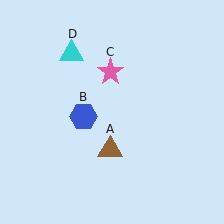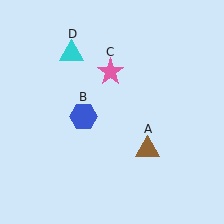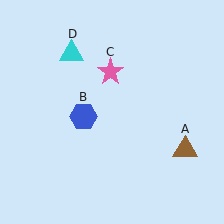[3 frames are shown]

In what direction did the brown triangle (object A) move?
The brown triangle (object A) moved right.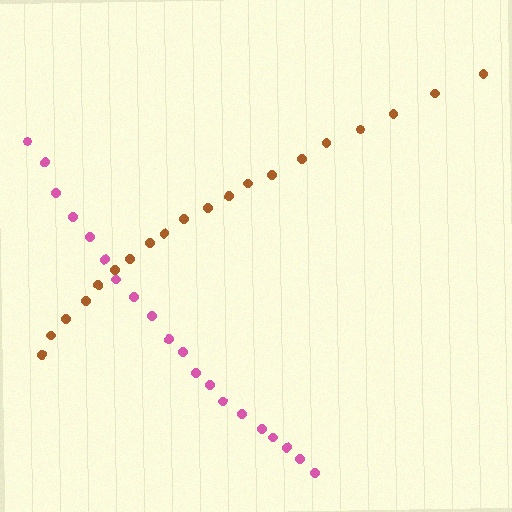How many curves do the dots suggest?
There are 2 distinct paths.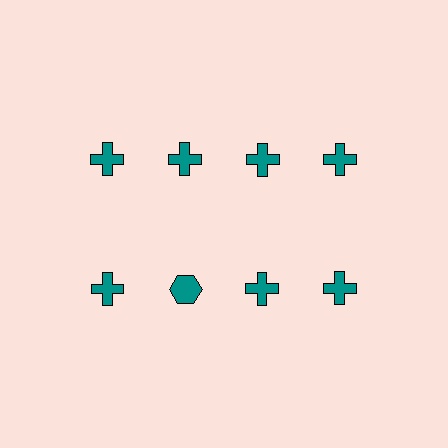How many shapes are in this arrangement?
There are 8 shapes arranged in a grid pattern.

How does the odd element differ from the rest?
It has a different shape: hexagon instead of cross.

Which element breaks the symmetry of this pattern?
The teal hexagon in the second row, second from left column breaks the symmetry. All other shapes are teal crosses.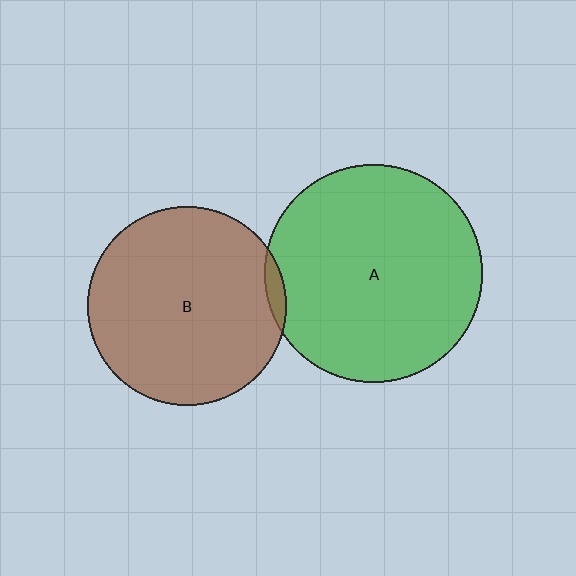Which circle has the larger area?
Circle A (green).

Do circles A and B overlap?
Yes.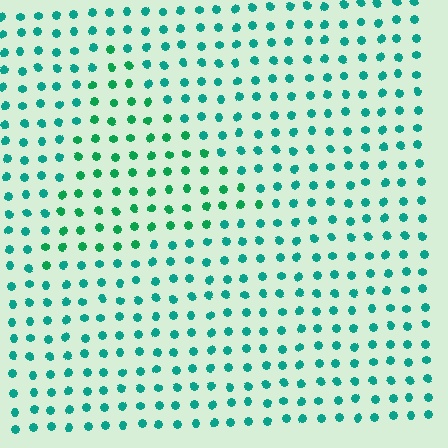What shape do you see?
I see a triangle.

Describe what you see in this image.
The image is filled with small teal elements in a uniform arrangement. A triangle-shaped region is visible where the elements are tinted to a slightly different hue, forming a subtle color boundary.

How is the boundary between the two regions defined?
The boundary is defined purely by a slight shift in hue (about 25 degrees). Spacing, size, and orientation are identical on both sides.